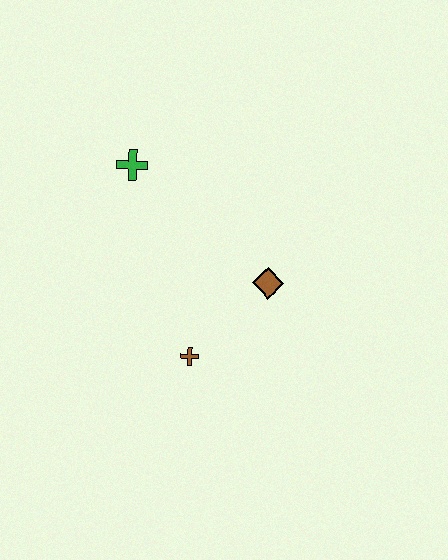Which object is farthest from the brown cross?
The green cross is farthest from the brown cross.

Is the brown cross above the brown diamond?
No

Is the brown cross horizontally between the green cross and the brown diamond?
Yes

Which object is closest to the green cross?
The brown diamond is closest to the green cross.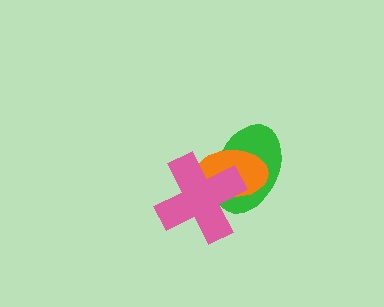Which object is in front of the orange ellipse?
The pink cross is in front of the orange ellipse.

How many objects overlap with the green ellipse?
2 objects overlap with the green ellipse.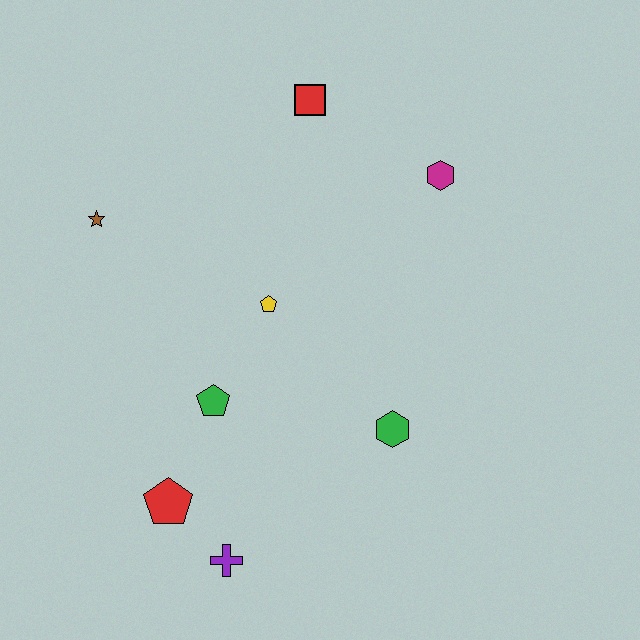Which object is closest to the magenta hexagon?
The red square is closest to the magenta hexagon.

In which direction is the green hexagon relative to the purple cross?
The green hexagon is to the right of the purple cross.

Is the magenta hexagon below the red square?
Yes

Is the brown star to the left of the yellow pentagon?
Yes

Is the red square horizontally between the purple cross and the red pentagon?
No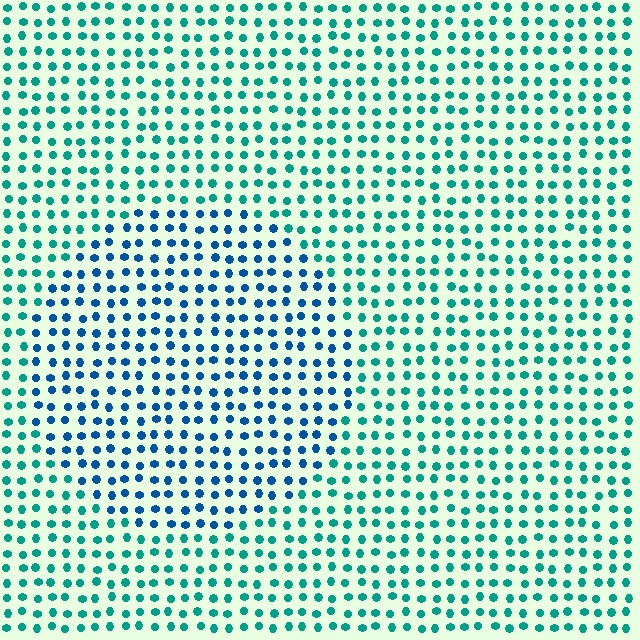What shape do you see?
I see a circle.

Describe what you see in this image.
The image is filled with small teal elements in a uniform arrangement. A circle-shaped region is visible where the elements are tinted to a slightly different hue, forming a subtle color boundary.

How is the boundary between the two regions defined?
The boundary is defined purely by a slight shift in hue (about 38 degrees). Spacing, size, and orientation are identical on both sides.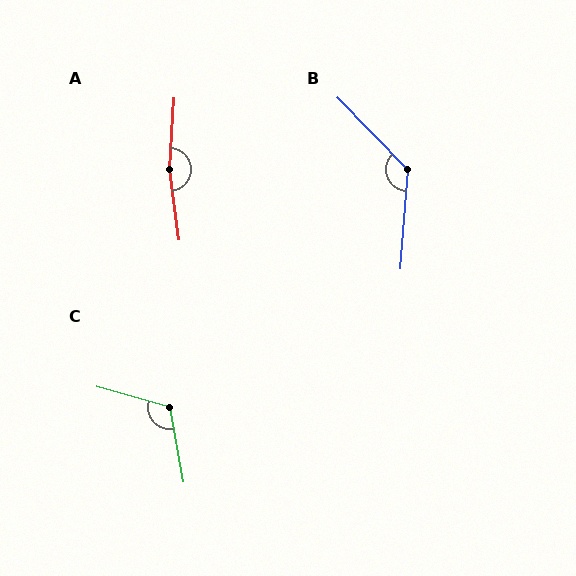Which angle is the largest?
A, at approximately 169 degrees.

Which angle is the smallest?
C, at approximately 116 degrees.